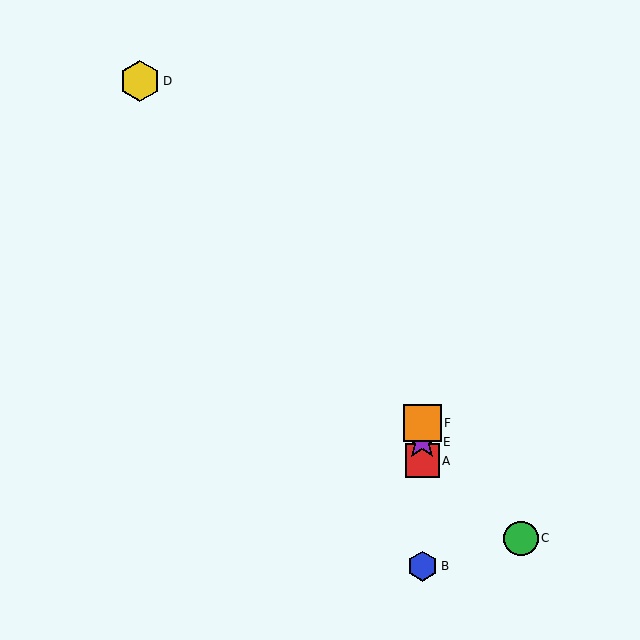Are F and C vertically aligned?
No, F is at x≈422 and C is at x≈521.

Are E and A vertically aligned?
Yes, both are at x≈422.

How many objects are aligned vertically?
4 objects (A, B, E, F) are aligned vertically.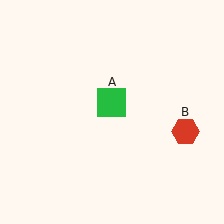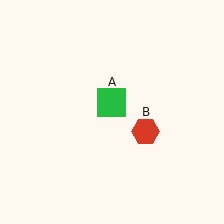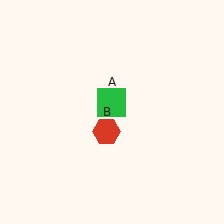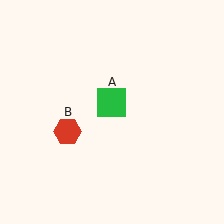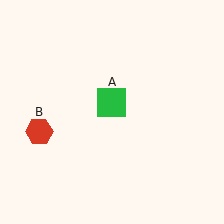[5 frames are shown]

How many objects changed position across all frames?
1 object changed position: red hexagon (object B).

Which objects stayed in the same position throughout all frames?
Green square (object A) remained stationary.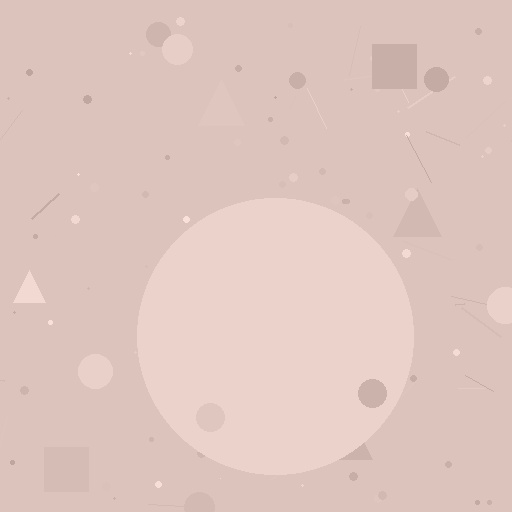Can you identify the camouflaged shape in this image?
The camouflaged shape is a circle.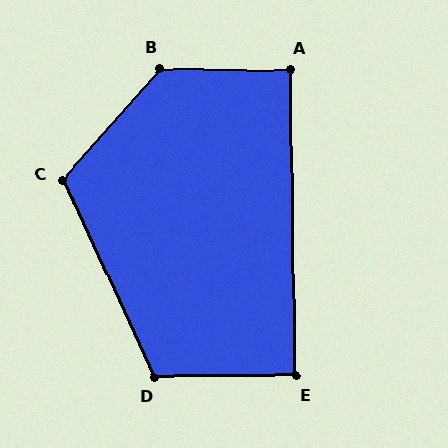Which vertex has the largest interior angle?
B, at approximately 131 degrees.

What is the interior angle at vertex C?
Approximately 113 degrees (obtuse).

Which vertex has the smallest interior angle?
E, at approximately 89 degrees.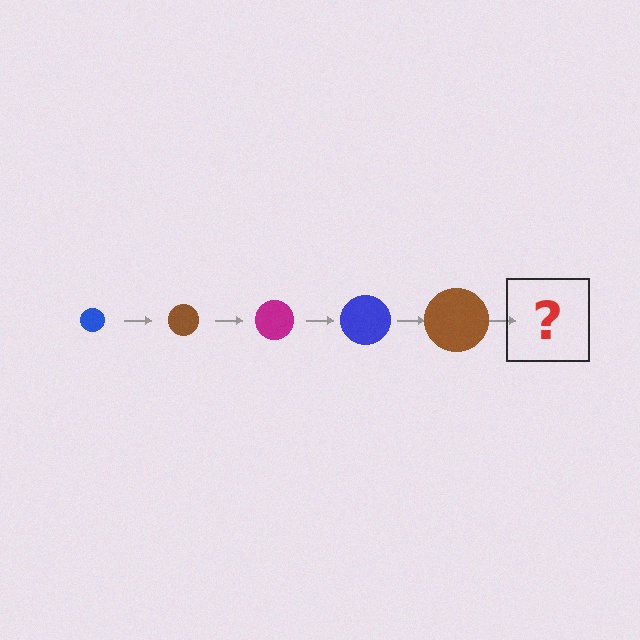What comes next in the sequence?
The next element should be a magenta circle, larger than the previous one.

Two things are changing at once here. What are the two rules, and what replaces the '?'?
The two rules are that the circle grows larger each step and the color cycles through blue, brown, and magenta. The '?' should be a magenta circle, larger than the previous one.